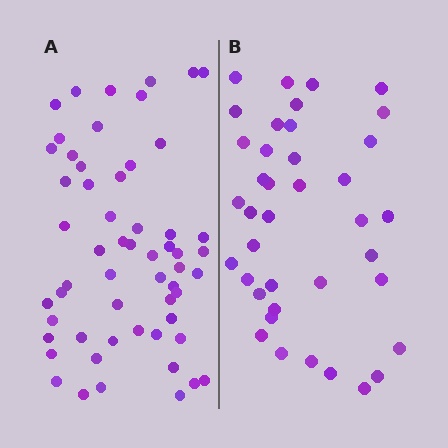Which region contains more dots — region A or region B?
Region A (the left region) has more dots.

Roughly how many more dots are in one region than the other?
Region A has approximately 20 more dots than region B.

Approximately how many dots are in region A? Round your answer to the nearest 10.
About 60 dots. (The exact count is 57, which rounds to 60.)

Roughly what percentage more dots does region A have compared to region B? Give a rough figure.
About 45% more.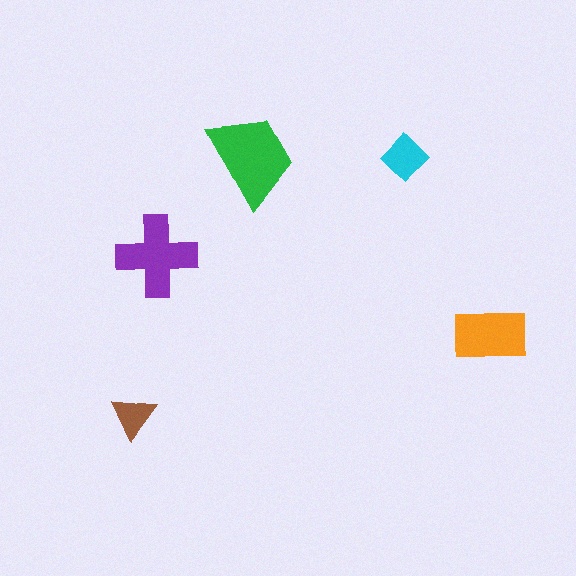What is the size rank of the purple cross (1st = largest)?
2nd.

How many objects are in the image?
There are 5 objects in the image.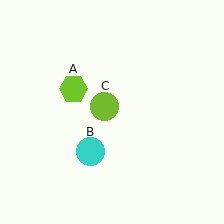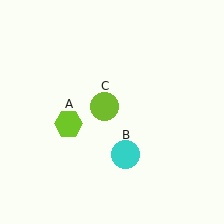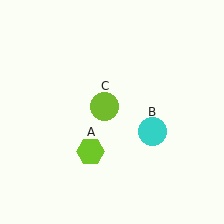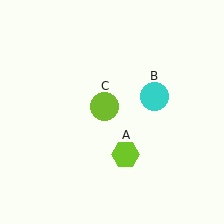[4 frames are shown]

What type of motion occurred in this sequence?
The lime hexagon (object A), cyan circle (object B) rotated counterclockwise around the center of the scene.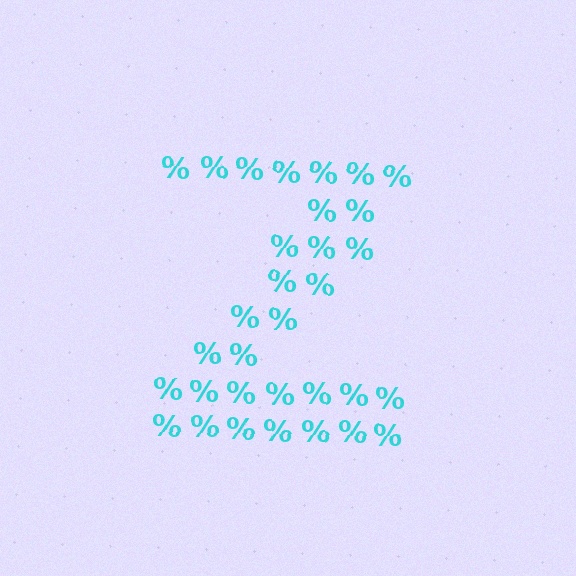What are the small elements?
The small elements are percent signs.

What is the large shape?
The large shape is the letter Z.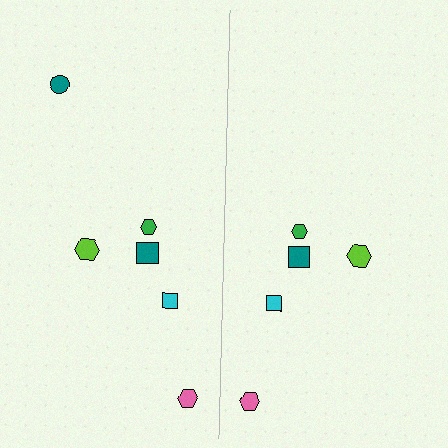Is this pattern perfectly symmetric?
No, the pattern is not perfectly symmetric. A teal circle is missing from the right side.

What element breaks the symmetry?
A teal circle is missing from the right side.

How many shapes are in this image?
There are 11 shapes in this image.